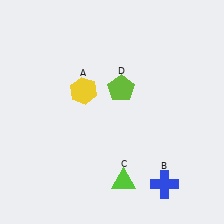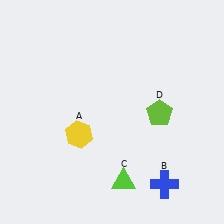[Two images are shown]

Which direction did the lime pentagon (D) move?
The lime pentagon (D) moved right.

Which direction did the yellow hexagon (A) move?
The yellow hexagon (A) moved down.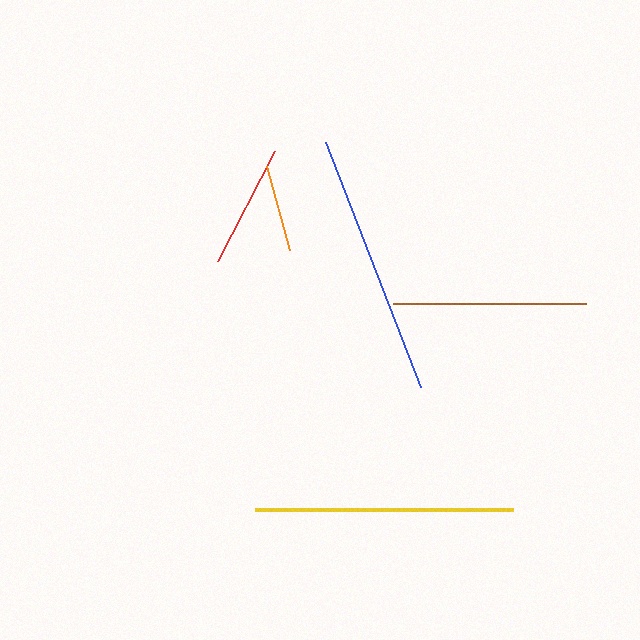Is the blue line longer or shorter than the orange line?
The blue line is longer than the orange line.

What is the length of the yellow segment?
The yellow segment is approximately 258 pixels long.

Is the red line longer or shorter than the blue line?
The blue line is longer than the red line.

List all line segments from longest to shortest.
From longest to shortest: blue, yellow, brown, red, orange.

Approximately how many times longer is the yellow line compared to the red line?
The yellow line is approximately 2.1 times the length of the red line.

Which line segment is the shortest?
The orange line is the shortest at approximately 87 pixels.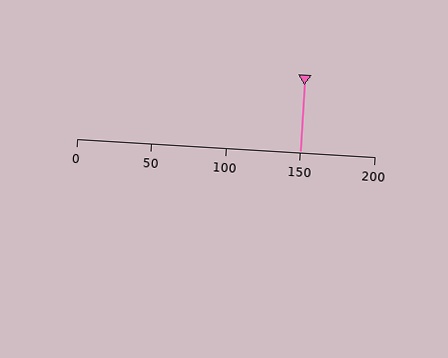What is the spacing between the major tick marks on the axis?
The major ticks are spaced 50 apart.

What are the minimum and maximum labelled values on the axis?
The axis runs from 0 to 200.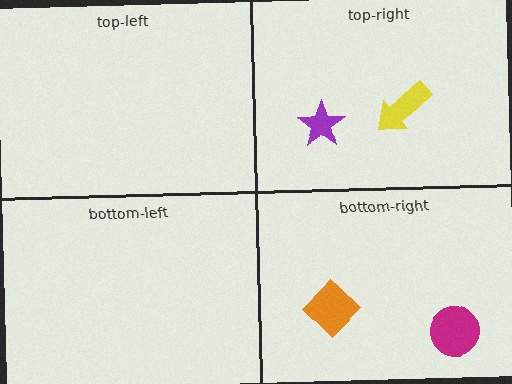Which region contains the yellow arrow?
The top-right region.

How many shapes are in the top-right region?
2.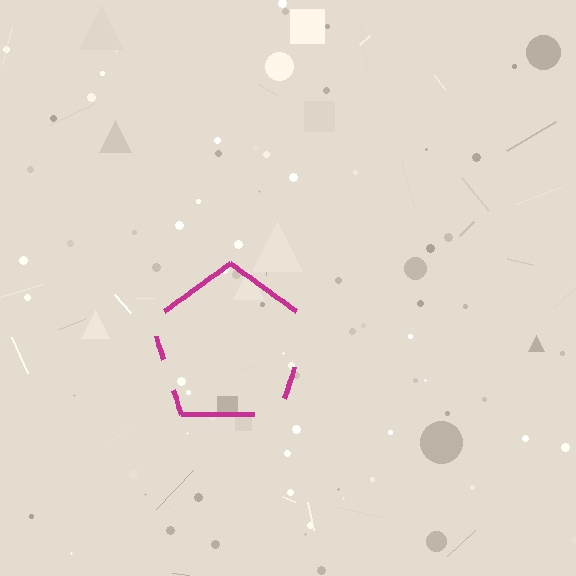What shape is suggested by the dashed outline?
The dashed outline suggests a pentagon.